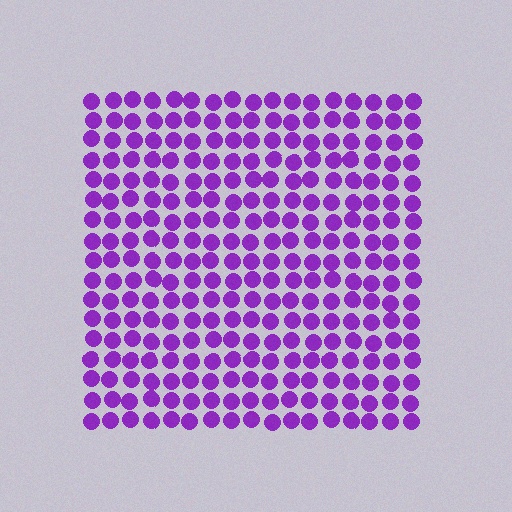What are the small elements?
The small elements are circles.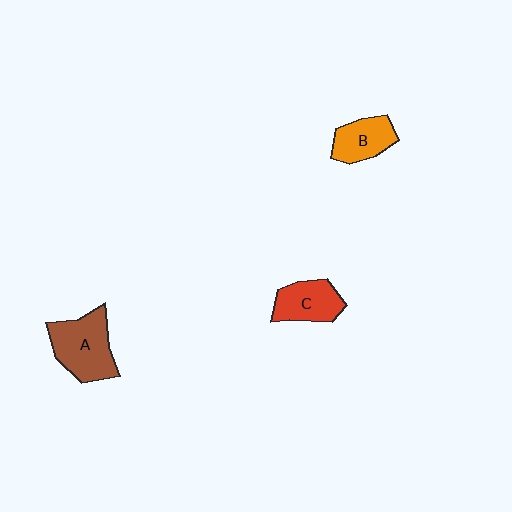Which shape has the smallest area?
Shape B (orange).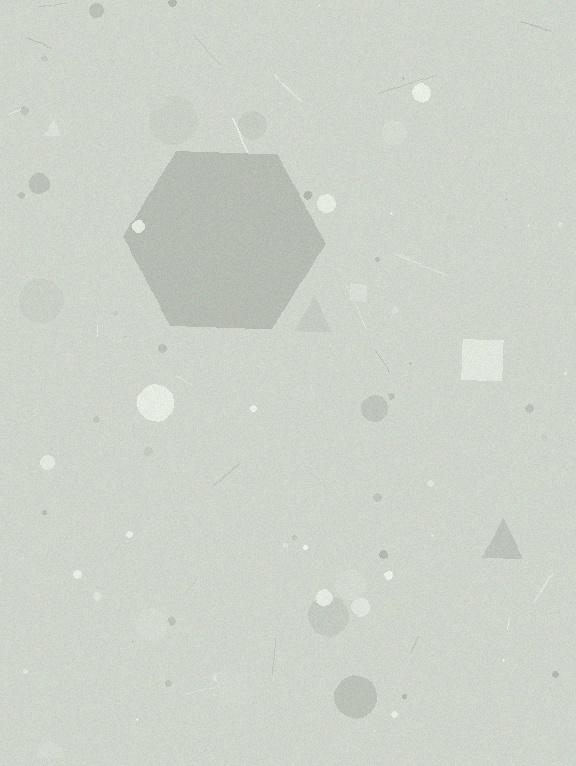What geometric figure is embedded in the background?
A hexagon is embedded in the background.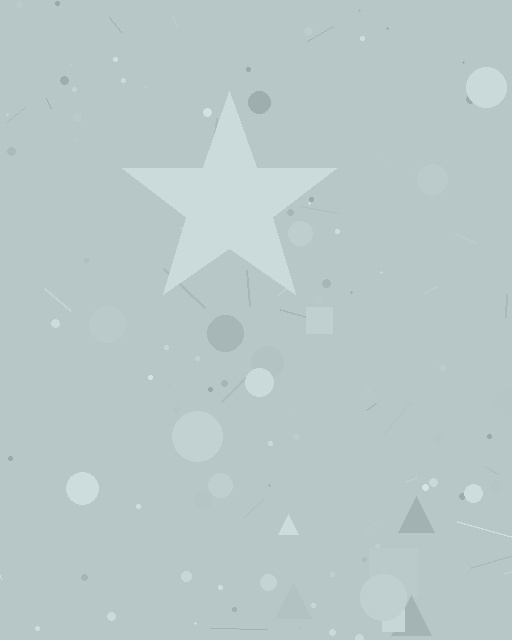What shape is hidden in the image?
A star is hidden in the image.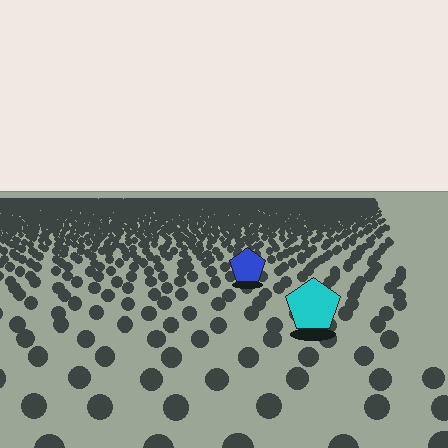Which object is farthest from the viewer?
The blue pentagon is farthest from the viewer. It appears smaller and the ground texture around it is denser.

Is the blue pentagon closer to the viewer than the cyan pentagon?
No. The cyan pentagon is closer — you can tell from the texture gradient: the ground texture is coarser near it.